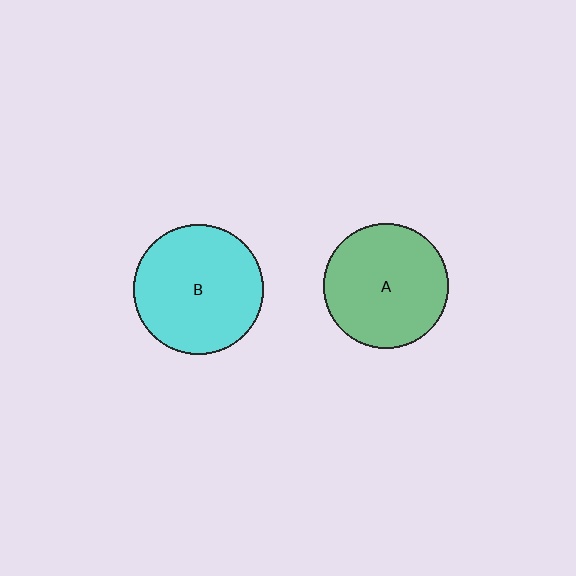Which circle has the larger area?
Circle B (cyan).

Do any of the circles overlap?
No, none of the circles overlap.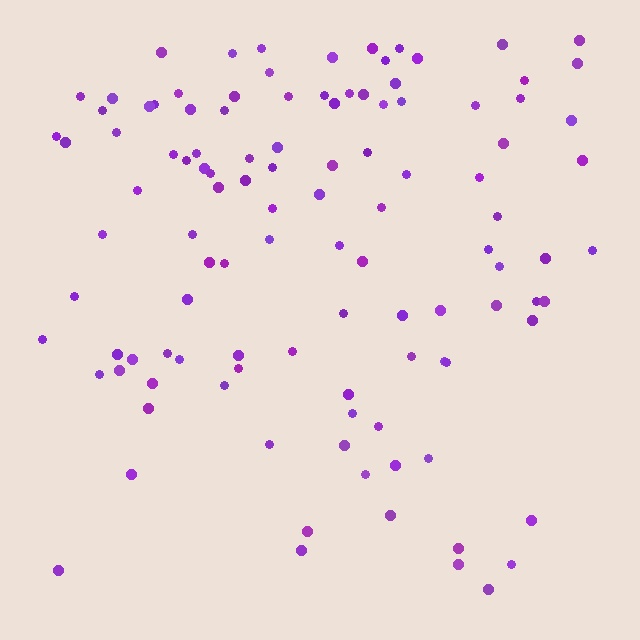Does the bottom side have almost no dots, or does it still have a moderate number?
Still a moderate number, just noticeably fewer than the top.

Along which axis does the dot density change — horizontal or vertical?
Vertical.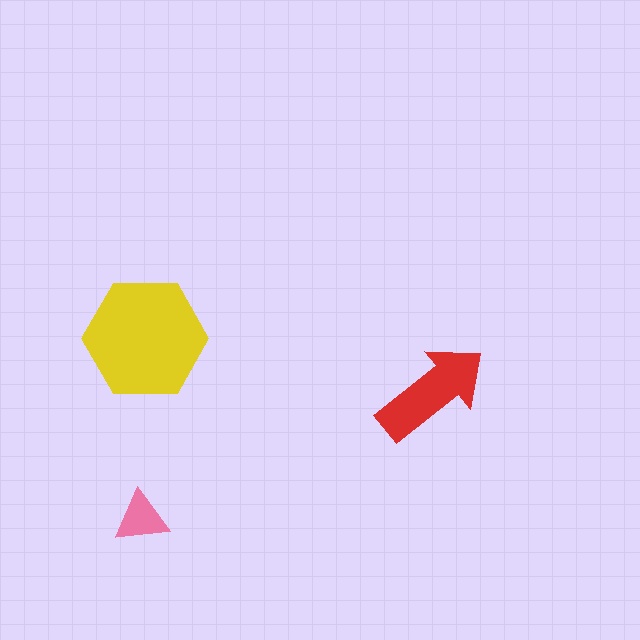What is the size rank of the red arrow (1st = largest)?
2nd.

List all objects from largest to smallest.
The yellow hexagon, the red arrow, the pink triangle.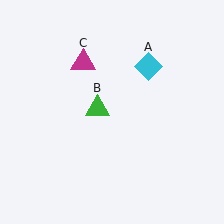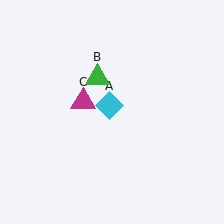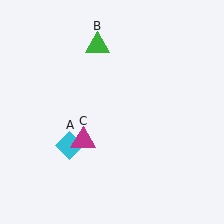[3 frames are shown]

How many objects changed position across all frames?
3 objects changed position: cyan diamond (object A), green triangle (object B), magenta triangle (object C).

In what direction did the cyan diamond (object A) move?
The cyan diamond (object A) moved down and to the left.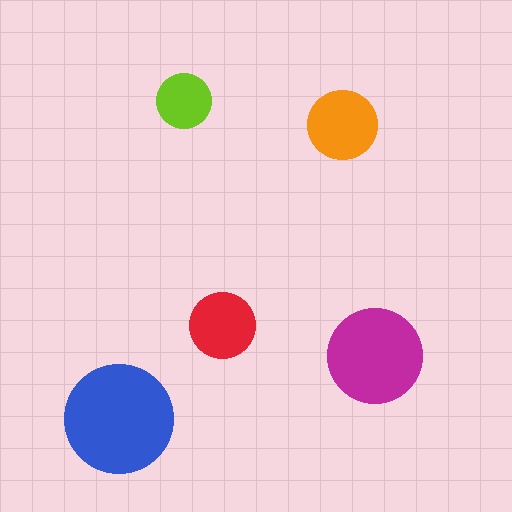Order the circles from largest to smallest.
the blue one, the magenta one, the orange one, the red one, the lime one.